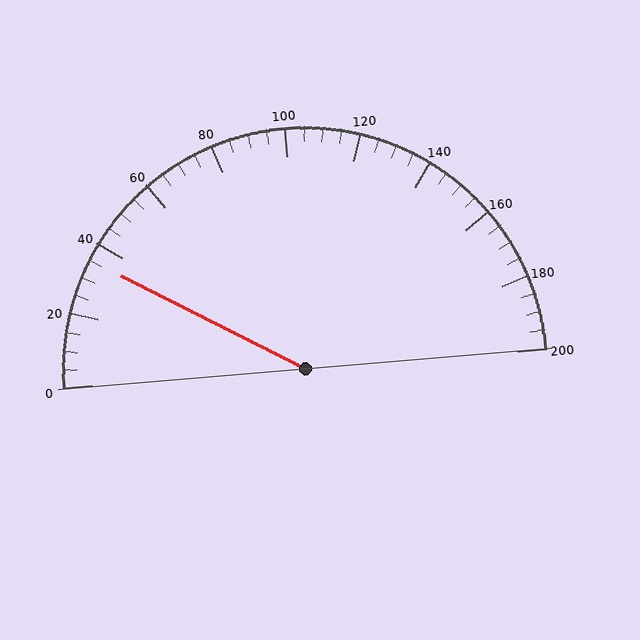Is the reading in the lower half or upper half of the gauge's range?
The reading is in the lower half of the range (0 to 200).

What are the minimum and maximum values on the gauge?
The gauge ranges from 0 to 200.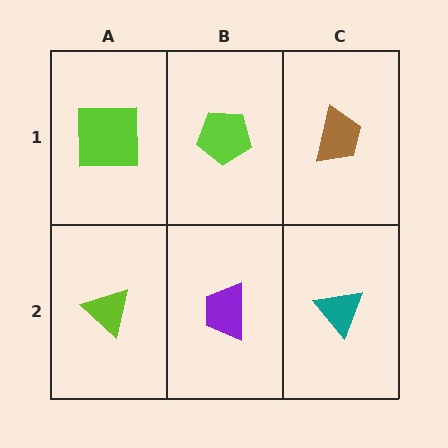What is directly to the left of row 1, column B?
A lime square.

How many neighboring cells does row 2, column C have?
2.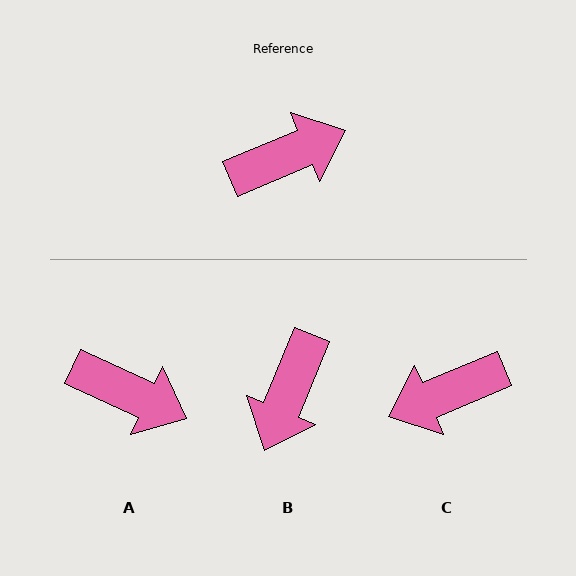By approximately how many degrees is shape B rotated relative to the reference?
Approximately 135 degrees clockwise.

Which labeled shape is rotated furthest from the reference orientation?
C, about 180 degrees away.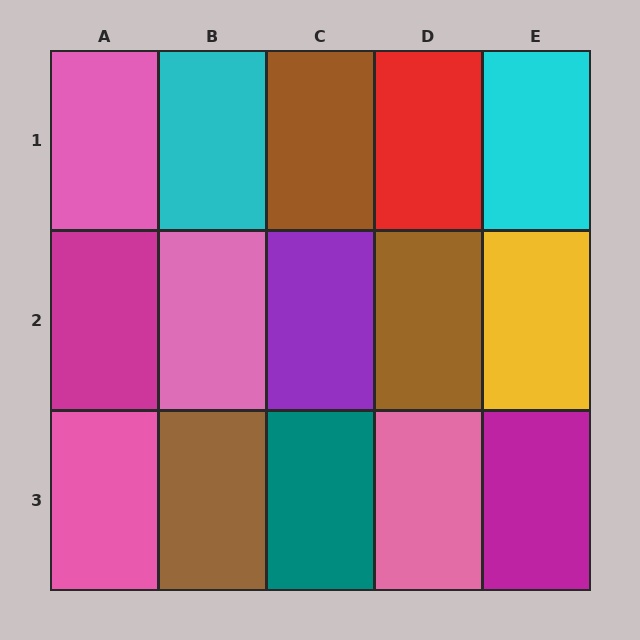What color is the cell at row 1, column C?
Brown.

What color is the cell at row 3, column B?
Brown.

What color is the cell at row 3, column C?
Teal.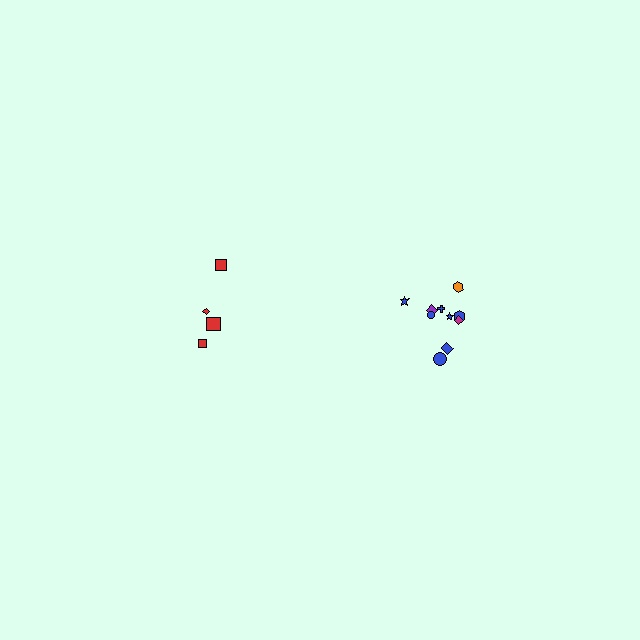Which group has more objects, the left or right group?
The right group.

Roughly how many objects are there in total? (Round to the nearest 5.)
Roughly 15 objects in total.